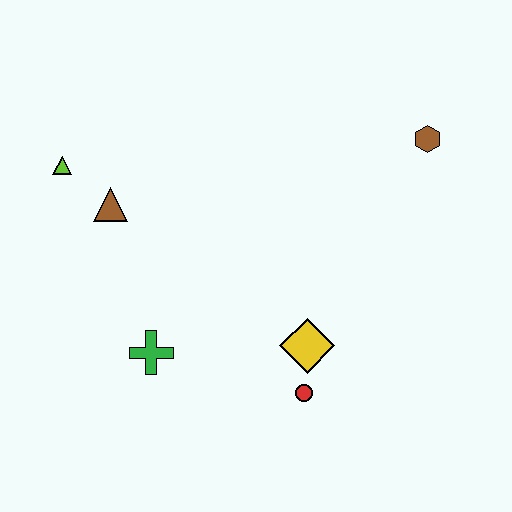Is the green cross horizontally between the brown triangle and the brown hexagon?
Yes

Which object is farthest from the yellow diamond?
The lime triangle is farthest from the yellow diamond.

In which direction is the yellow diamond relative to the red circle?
The yellow diamond is above the red circle.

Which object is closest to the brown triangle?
The lime triangle is closest to the brown triangle.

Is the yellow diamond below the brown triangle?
Yes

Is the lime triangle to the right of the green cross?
No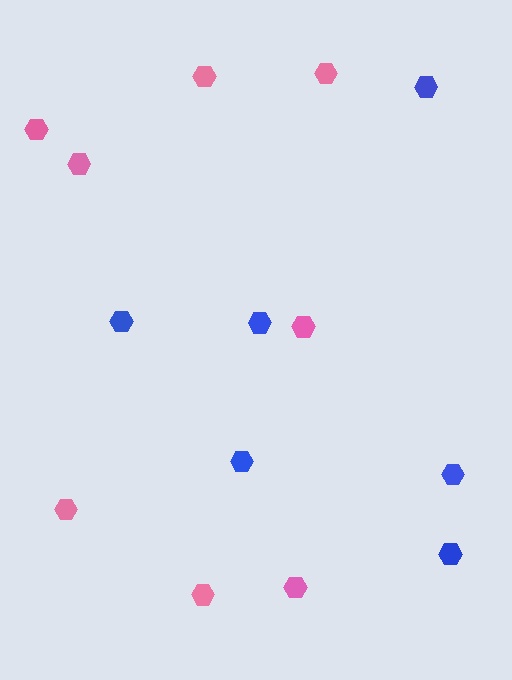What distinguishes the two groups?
There are 2 groups: one group of blue hexagons (6) and one group of pink hexagons (8).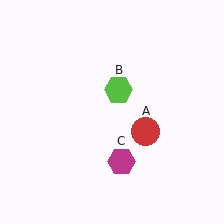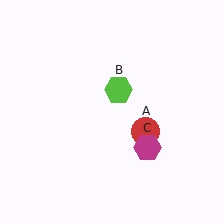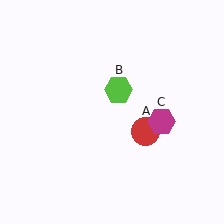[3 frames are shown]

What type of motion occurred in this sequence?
The magenta hexagon (object C) rotated counterclockwise around the center of the scene.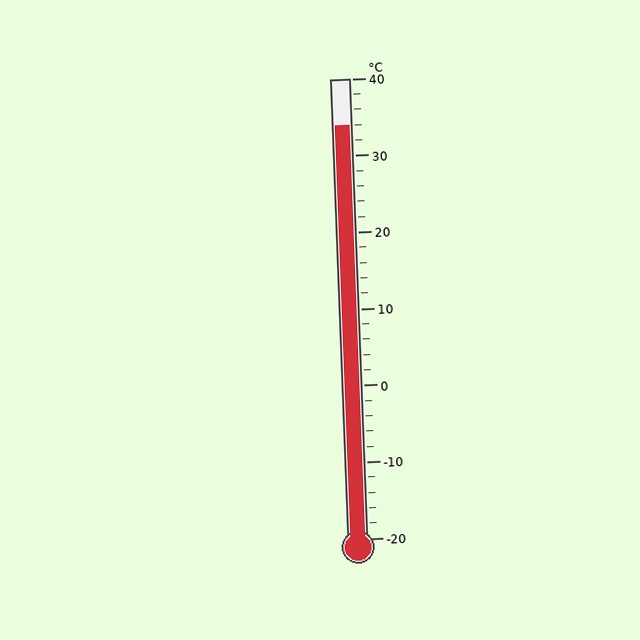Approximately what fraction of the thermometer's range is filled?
The thermometer is filled to approximately 90% of its range.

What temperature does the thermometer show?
The thermometer shows approximately 34°C.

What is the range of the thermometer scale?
The thermometer scale ranges from -20°C to 40°C.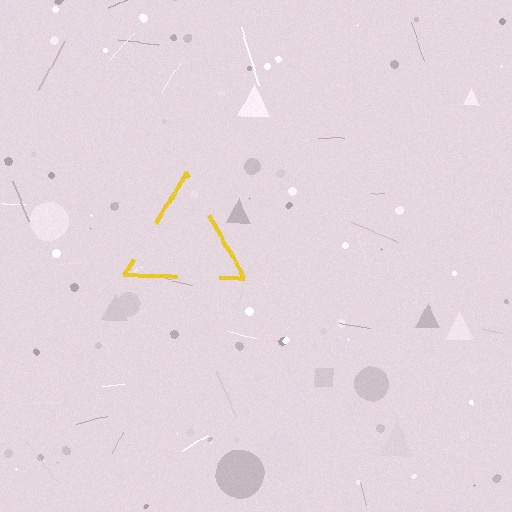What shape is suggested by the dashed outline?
The dashed outline suggests a triangle.